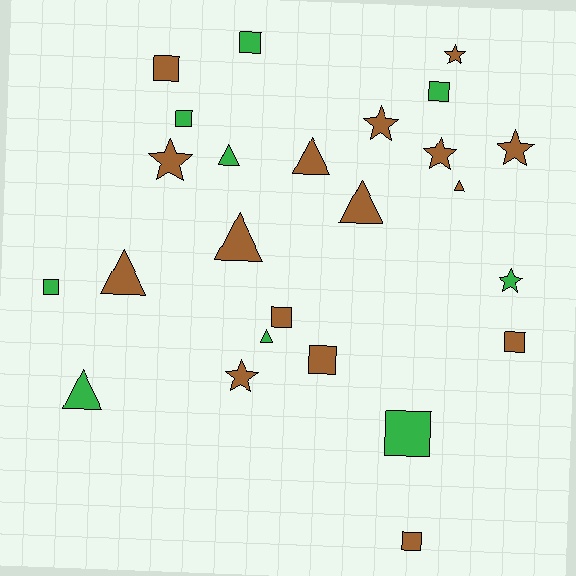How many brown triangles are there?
There are 5 brown triangles.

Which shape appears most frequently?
Square, with 10 objects.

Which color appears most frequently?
Brown, with 16 objects.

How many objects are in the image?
There are 25 objects.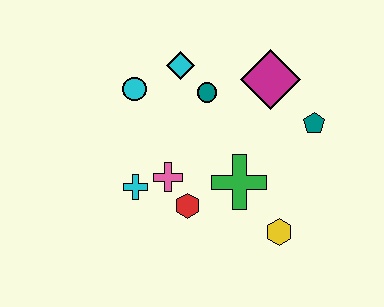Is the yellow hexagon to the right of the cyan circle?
Yes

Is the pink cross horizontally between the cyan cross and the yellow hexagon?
Yes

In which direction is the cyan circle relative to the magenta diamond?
The cyan circle is to the left of the magenta diamond.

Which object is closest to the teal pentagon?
The magenta diamond is closest to the teal pentagon.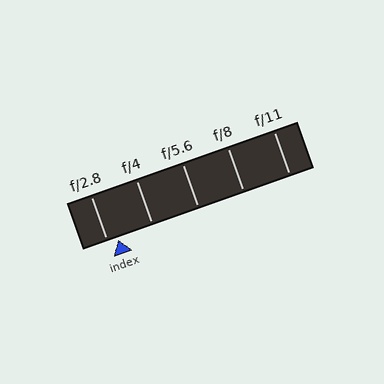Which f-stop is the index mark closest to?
The index mark is closest to f/2.8.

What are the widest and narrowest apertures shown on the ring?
The widest aperture shown is f/2.8 and the narrowest is f/11.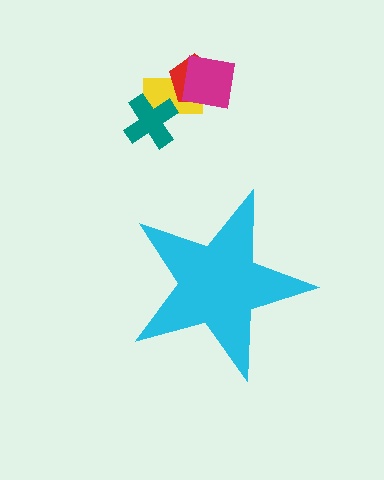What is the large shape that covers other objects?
A cyan star.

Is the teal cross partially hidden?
No, the teal cross is fully visible.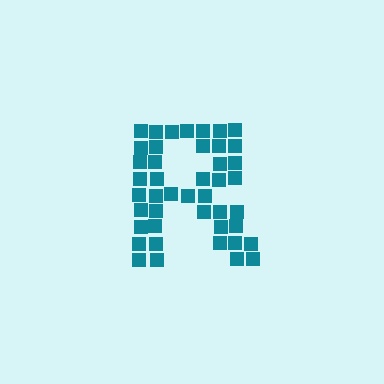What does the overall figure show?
The overall figure shows the letter R.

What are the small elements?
The small elements are squares.